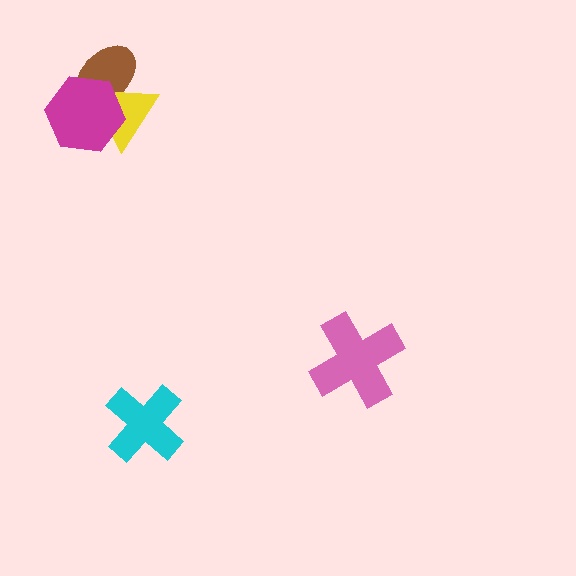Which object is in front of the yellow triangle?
The magenta hexagon is in front of the yellow triangle.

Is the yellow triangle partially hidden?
Yes, it is partially covered by another shape.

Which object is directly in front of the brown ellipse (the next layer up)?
The yellow triangle is directly in front of the brown ellipse.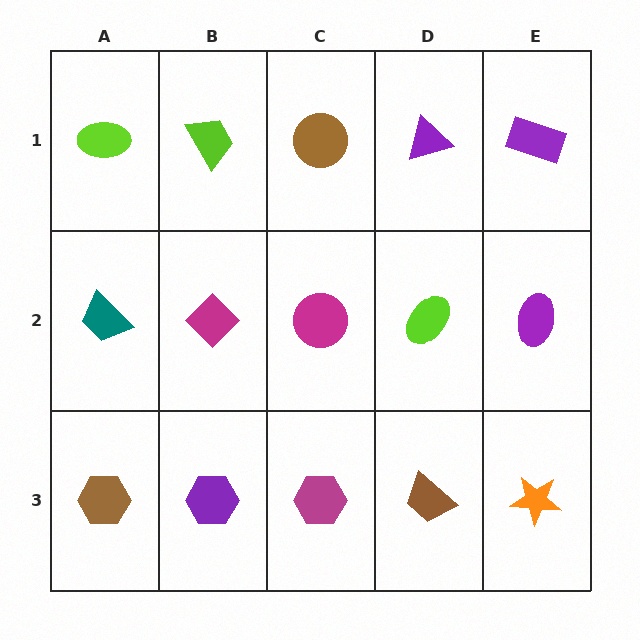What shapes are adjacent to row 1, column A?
A teal trapezoid (row 2, column A), a lime trapezoid (row 1, column B).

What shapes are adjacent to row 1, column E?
A purple ellipse (row 2, column E), a purple triangle (row 1, column D).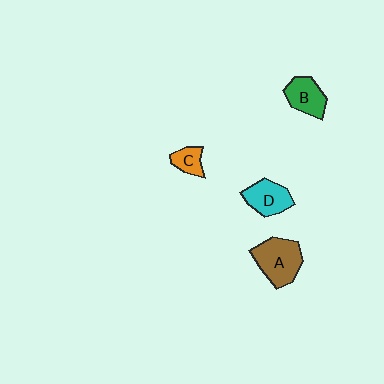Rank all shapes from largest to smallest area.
From largest to smallest: A (brown), D (cyan), B (green), C (orange).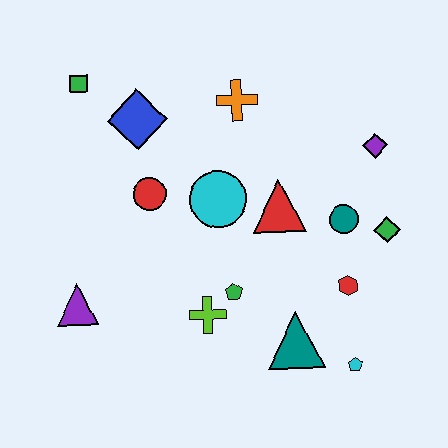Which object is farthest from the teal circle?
The green square is farthest from the teal circle.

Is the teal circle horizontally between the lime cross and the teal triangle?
No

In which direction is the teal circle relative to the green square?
The teal circle is to the right of the green square.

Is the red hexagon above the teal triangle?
Yes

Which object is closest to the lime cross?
The green pentagon is closest to the lime cross.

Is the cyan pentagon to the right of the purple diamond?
No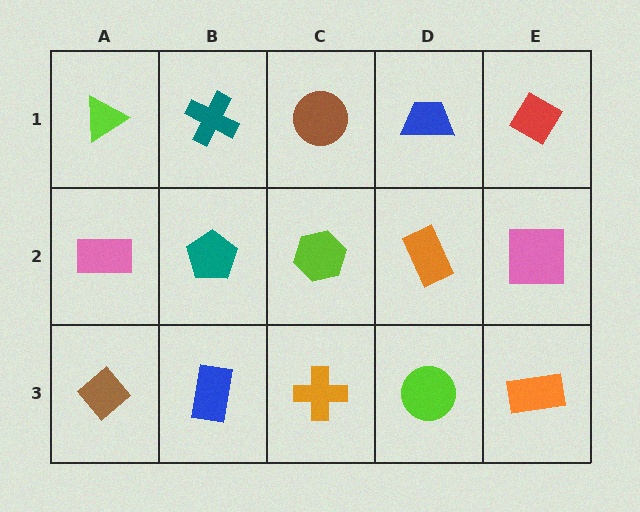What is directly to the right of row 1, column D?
A red diamond.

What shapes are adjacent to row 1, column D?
An orange rectangle (row 2, column D), a brown circle (row 1, column C), a red diamond (row 1, column E).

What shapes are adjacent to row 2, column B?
A teal cross (row 1, column B), a blue rectangle (row 3, column B), a pink rectangle (row 2, column A), a lime hexagon (row 2, column C).